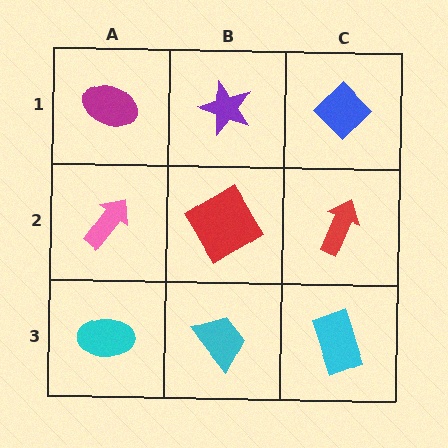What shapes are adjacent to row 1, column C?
A red arrow (row 2, column C), a purple star (row 1, column B).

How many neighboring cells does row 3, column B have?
3.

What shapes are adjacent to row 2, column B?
A purple star (row 1, column B), a cyan trapezoid (row 3, column B), a pink arrow (row 2, column A), a red arrow (row 2, column C).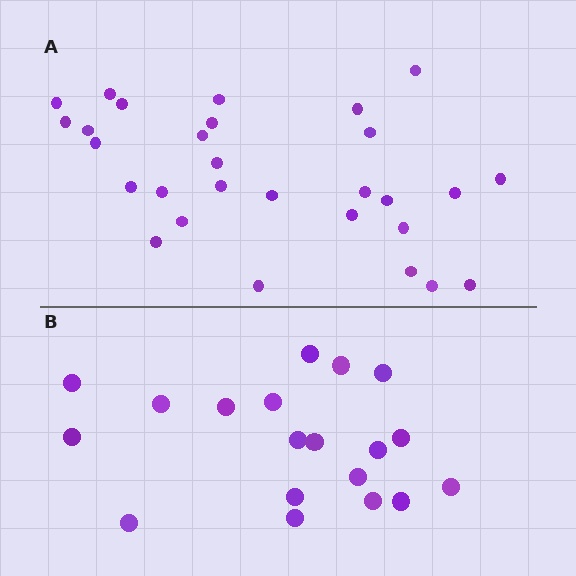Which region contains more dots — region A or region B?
Region A (the top region) has more dots.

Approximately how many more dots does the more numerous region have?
Region A has roughly 10 or so more dots than region B.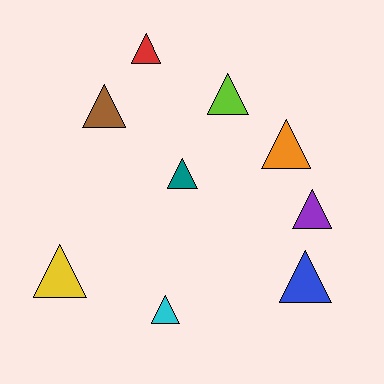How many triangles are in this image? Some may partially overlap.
There are 9 triangles.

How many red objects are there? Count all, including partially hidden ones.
There is 1 red object.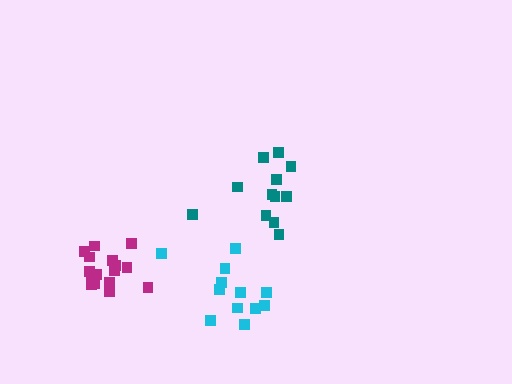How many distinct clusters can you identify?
There are 3 distinct clusters.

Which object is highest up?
The teal cluster is topmost.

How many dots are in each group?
Group 1: 12 dots, Group 2: 16 dots, Group 3: 12 dots (40 total).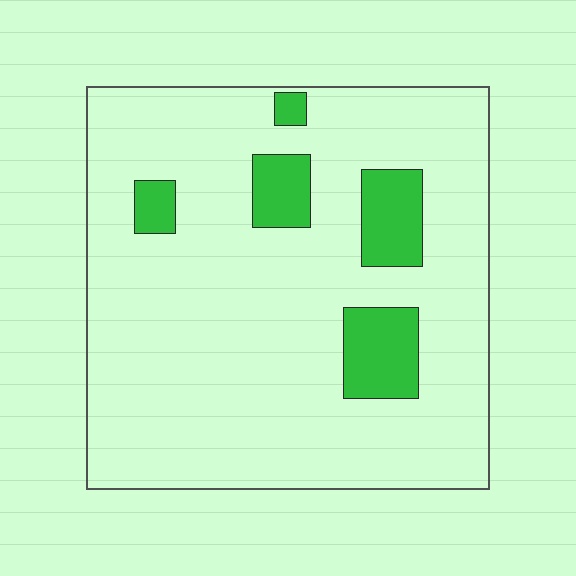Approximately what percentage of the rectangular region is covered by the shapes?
Approximately 15%.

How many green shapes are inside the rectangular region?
5.